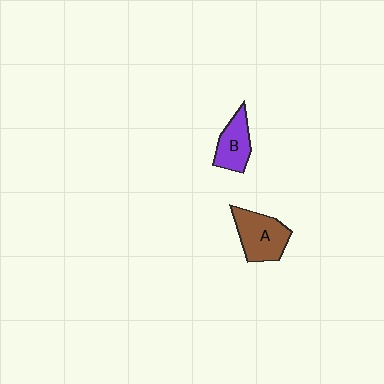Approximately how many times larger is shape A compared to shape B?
Approximately 1.3 times.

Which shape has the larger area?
Shape A (brown).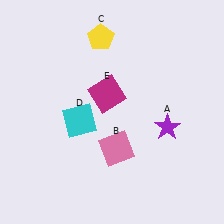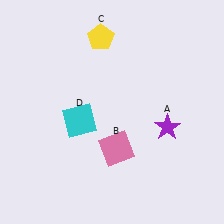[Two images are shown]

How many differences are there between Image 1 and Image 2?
There is 1 difference between the two images.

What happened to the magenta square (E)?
The magenta square (E) was removed in Image 2. It was in the top-left area of Image 1.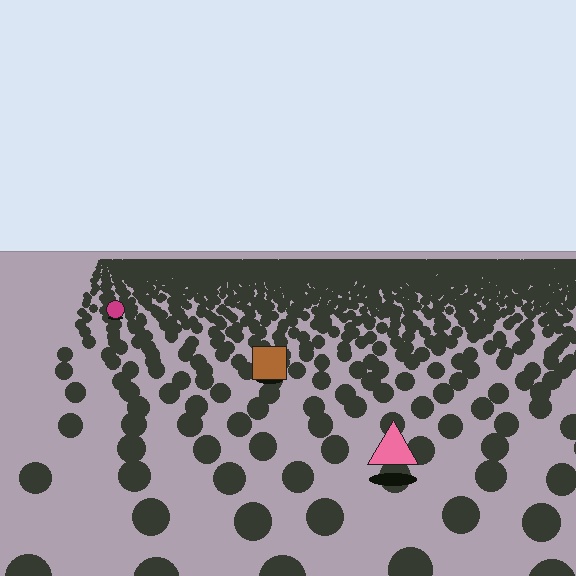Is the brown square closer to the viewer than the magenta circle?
Yes. The brown square is closer — you can tell from the texture gradient: the ground texture is coarser near it.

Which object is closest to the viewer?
The pink triangle is closest. The texture marks near it are larger and more spread out.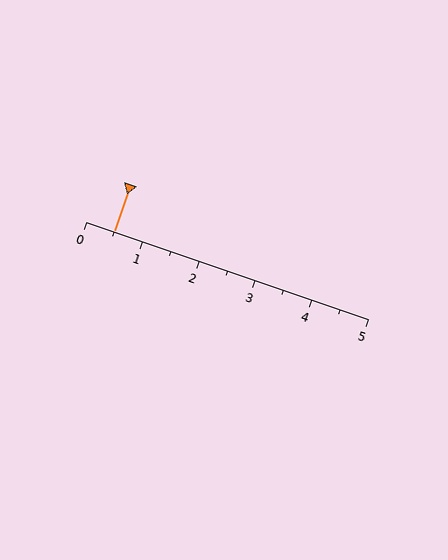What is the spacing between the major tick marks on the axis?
The major ticks are spaced 1 apart.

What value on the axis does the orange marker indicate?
The marker indicates approximately 0.5.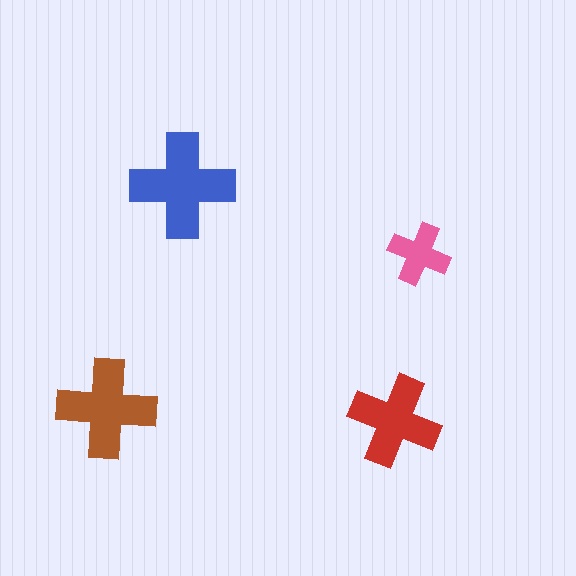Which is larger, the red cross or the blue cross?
The blue one.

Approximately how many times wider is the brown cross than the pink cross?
About 1.5 times wider.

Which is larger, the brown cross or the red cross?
The brown one.